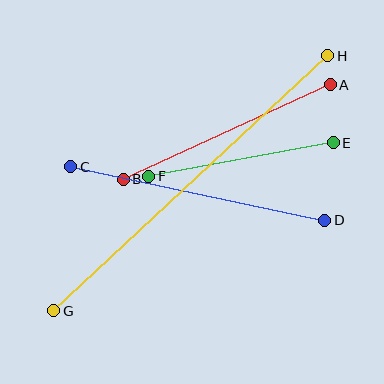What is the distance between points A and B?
The distance is approximately 227 pixels.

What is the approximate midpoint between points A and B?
The midpoint is at approximately (227, 132) pixels.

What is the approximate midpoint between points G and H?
The midpoint is at approximately (191, 183) pixels.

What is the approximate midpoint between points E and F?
The midpoint is at approximately (241, 159) pixels.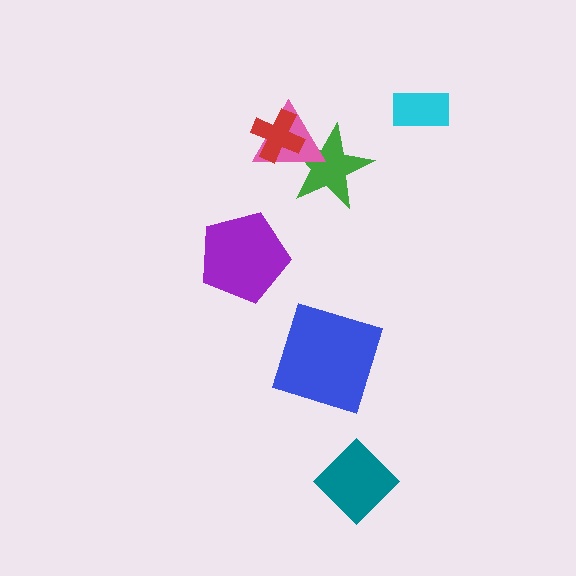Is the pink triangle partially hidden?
Yes, it is partially covered by another shape.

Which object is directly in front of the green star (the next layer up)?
The pink triangle is directly in front of the green star.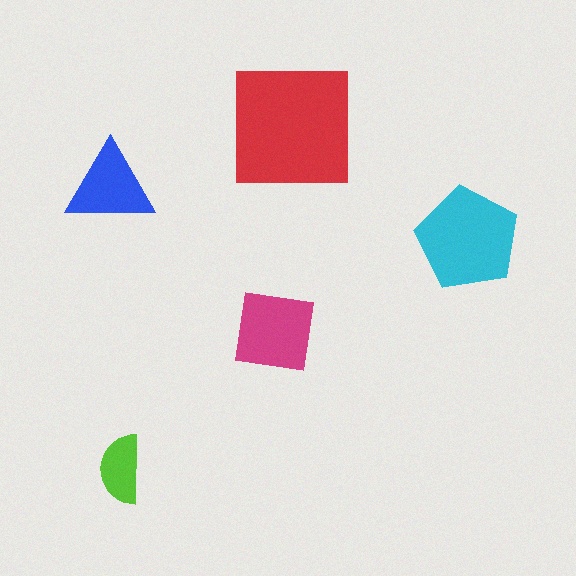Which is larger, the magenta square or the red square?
The red square.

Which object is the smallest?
The lime semicircle.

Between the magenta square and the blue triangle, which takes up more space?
The magenta square.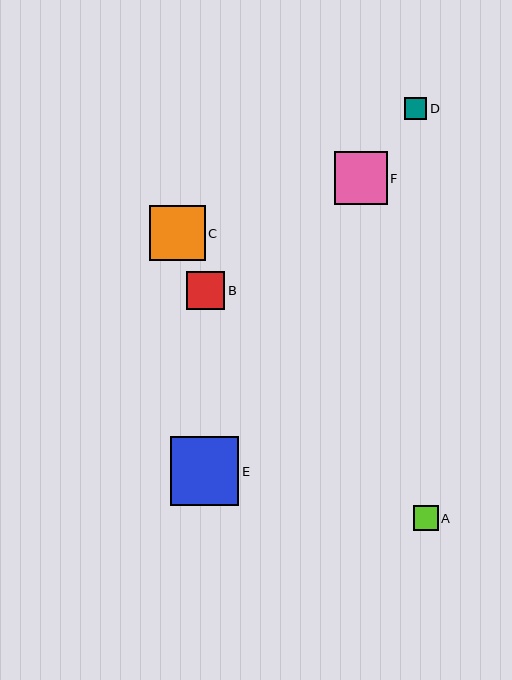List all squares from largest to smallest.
From largest to smallest: E, C, F, B, A, D.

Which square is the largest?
Square E is the largest with a size of approximately 68 pixels.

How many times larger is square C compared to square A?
Square C is approximately 2.2 times the size of square A.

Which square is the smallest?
Square D is the smallest with a size of approximately 22 pixels.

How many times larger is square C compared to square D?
Square C is approximately 2.5 times the size of square D.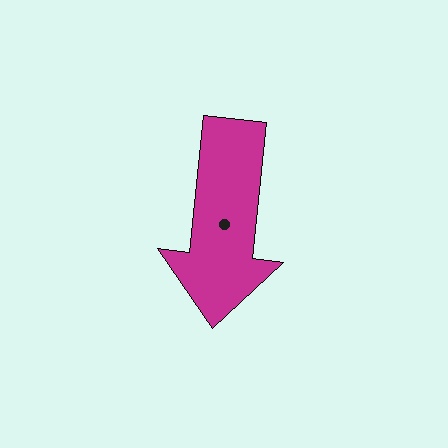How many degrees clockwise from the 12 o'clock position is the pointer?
Approximately 186 degrees.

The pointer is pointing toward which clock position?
Roughly 6 o'clock.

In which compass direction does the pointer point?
South.